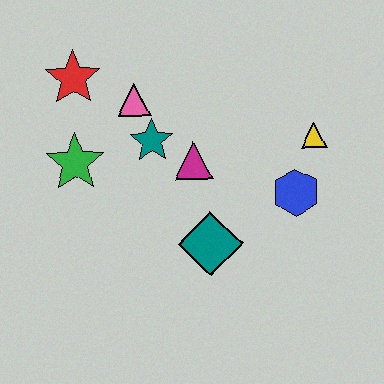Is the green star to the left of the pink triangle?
Yes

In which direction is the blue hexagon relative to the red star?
The blue hexagon is to the right of the red star.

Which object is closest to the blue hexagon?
The yellow triangle is closest to the blue hexagon.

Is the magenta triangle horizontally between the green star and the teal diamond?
Yes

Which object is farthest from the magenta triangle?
The red star is farthest from the magenta triangle.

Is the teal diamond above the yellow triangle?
No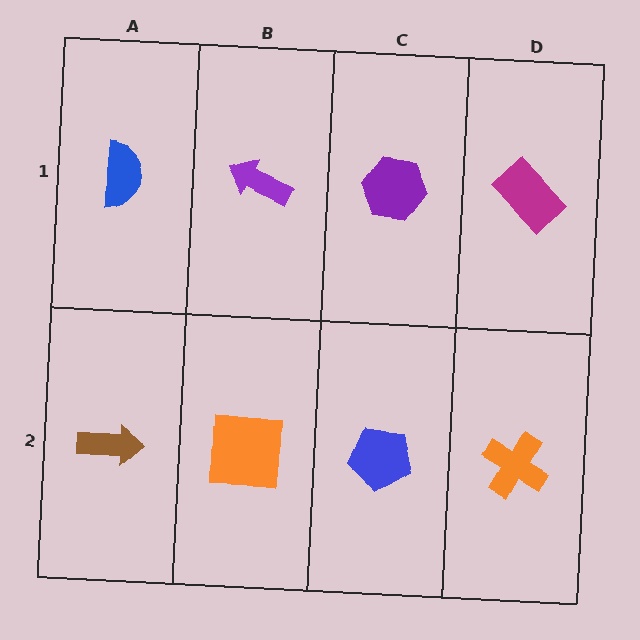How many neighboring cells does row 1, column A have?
2.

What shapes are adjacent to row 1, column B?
An orange square (row 2, column B), a blue semicircle (row 1, column A), a purple hexagon (row 1, column C).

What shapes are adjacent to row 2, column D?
A magenta rectangle (row 1, column D), a blue pentagon (row 2, column C).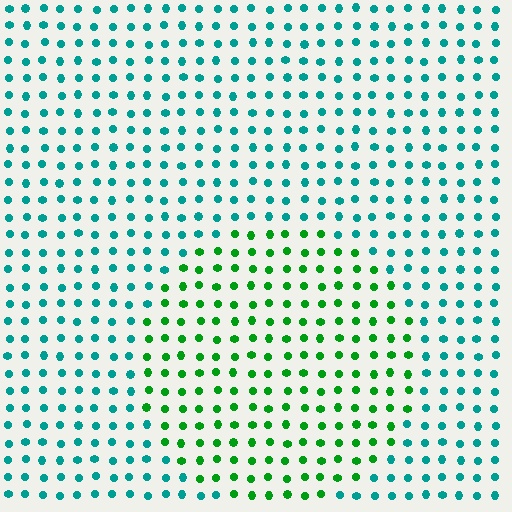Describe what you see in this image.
The image is filled with small teal elements in a uniform arrangement. A circle-shaped region is visible where the elements are tinted to a slightly different hue, forming a subtle color boundary.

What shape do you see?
I see a circle.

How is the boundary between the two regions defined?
The boundary is defined purely by a slight shift in hue (about 49 degrees). Spacing, size, and orientation are identical on both sides.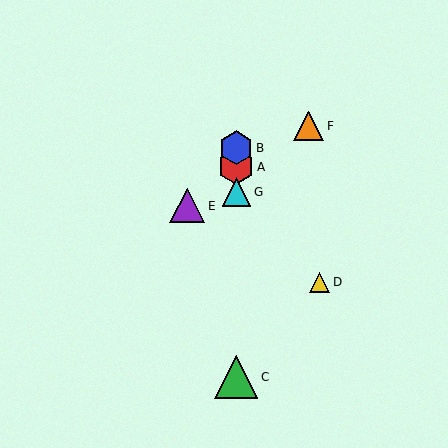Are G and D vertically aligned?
No, G is at x≈236 and D is at x≈319.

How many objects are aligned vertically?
4 objects (A, B, C, G) are aligned vertically.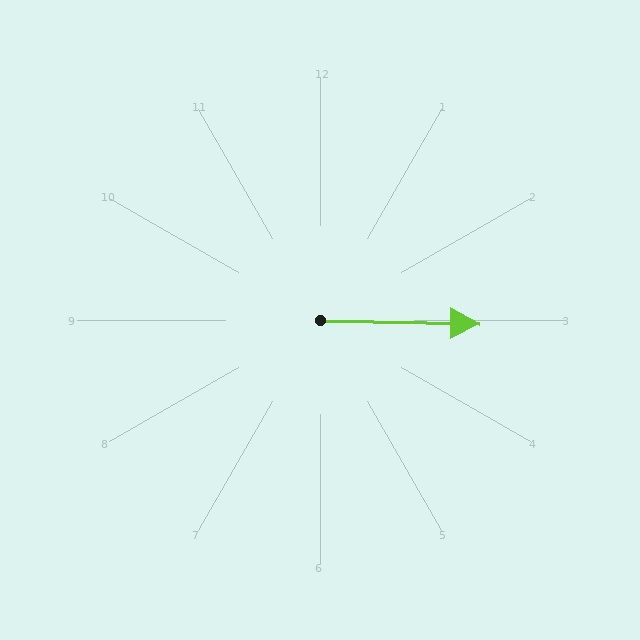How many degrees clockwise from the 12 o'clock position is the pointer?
Approximately 91 degrees.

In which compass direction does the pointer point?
East.